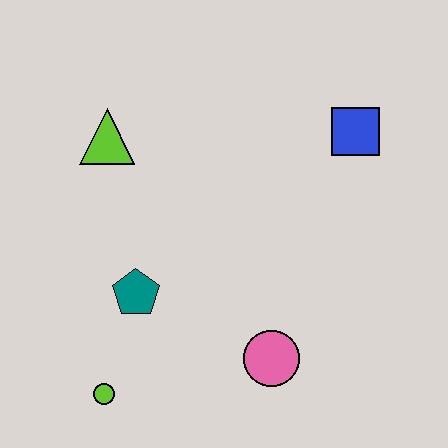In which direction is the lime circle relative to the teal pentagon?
The lime circle is below the teal pentagon.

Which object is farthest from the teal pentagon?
The blue square is farthest from the teal pentagon.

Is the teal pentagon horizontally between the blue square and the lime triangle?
Yes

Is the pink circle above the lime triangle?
No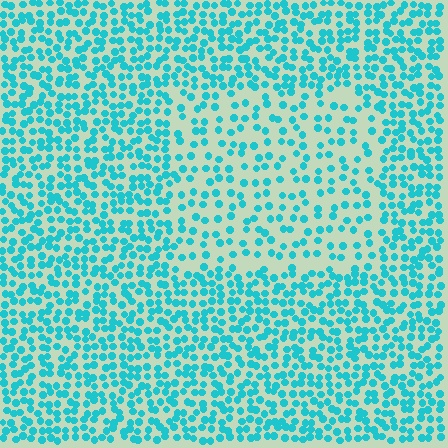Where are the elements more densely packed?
The elements are more densely packed outside the rectangle boundary.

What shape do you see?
I see a rectangle.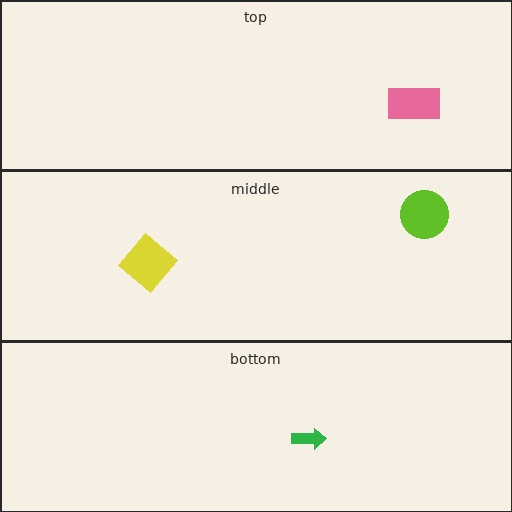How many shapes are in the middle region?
2.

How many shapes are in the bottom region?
1.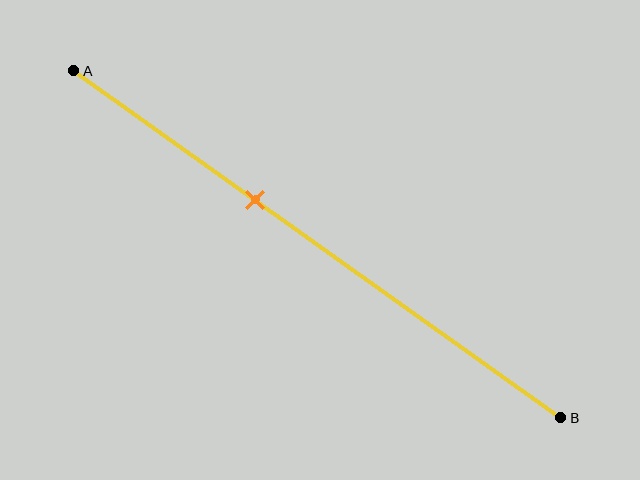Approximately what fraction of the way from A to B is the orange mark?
The orange mark is approximately 35% of the way from A to B.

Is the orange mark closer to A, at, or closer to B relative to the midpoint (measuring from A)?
The orange mark is closer to point A than the midpoint of segment AB.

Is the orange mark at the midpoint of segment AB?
No, the mark is at about 35% from A, not at the 50% midpoint.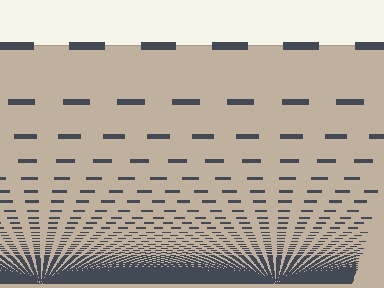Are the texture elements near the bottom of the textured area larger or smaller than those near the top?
Smaller. The gradient is inverted — elements near the bottom are smaller and denser.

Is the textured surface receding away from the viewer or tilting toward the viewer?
The surface appears to tilt toward the viewer. Texture elements get larger and sparser toward the top.